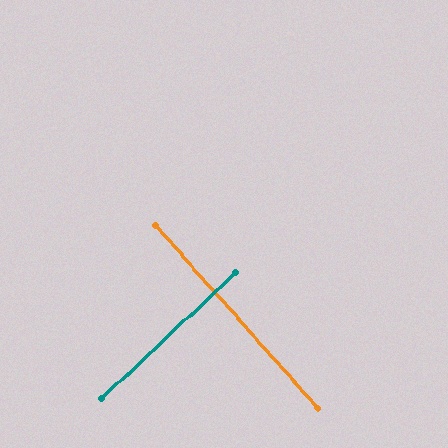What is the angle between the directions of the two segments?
Approximately 89 degrees.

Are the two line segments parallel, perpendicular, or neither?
Perpendicular — they meet at approximately 89°.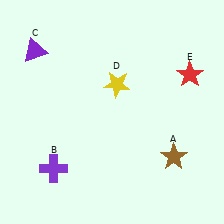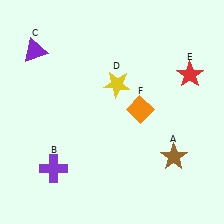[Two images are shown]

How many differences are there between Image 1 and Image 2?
There is 1 difference between the two images.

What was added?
An orange diamond (F) was added in Image 2.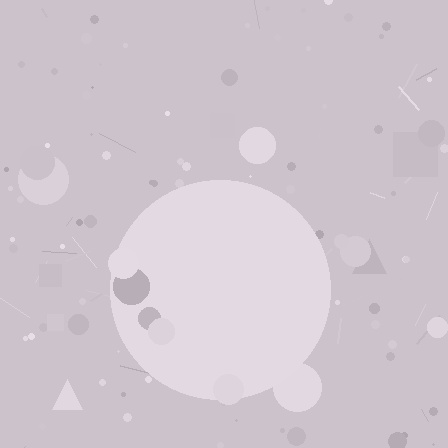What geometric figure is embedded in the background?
A circle is embedded in the background.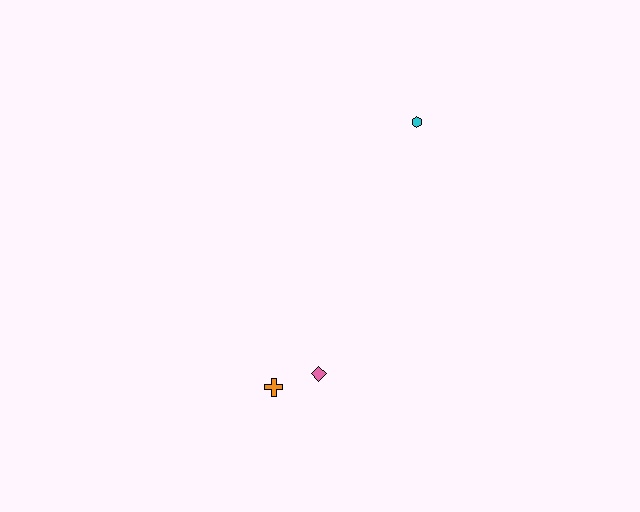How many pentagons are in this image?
There are no pentagons.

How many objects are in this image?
There are 3 objects.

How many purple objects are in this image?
There are no purple objects.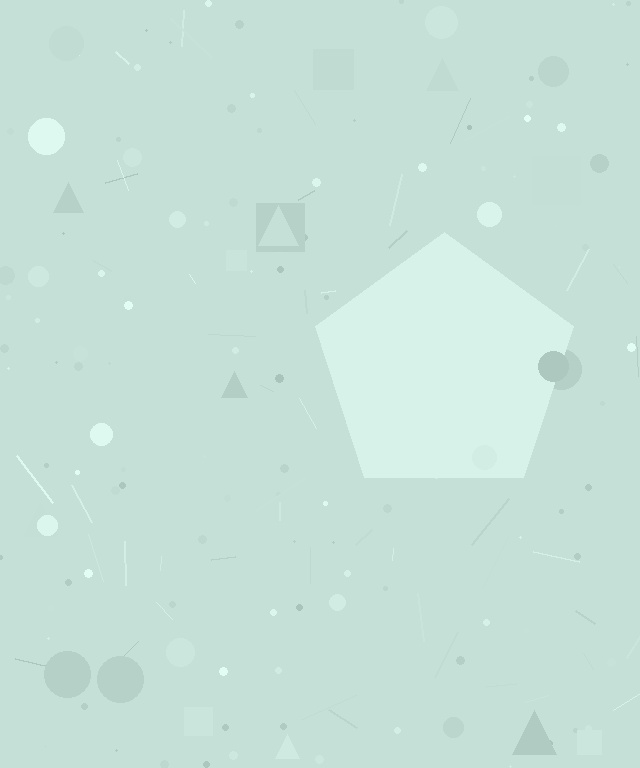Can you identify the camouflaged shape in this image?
The camouflaged shape is a pentagon.